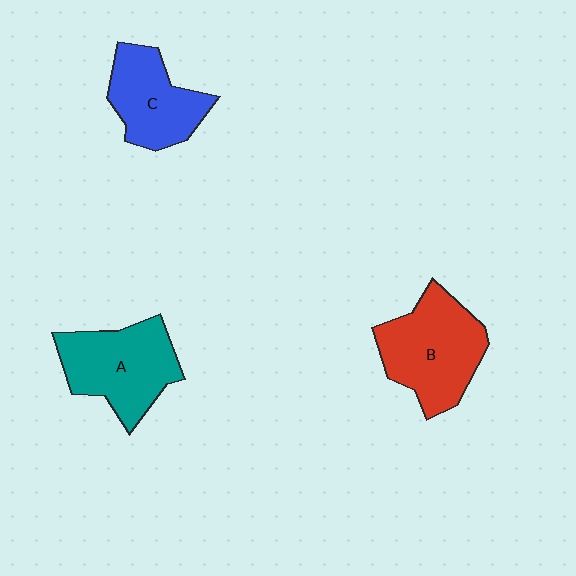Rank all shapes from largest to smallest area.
From largest to smallest: B (red), A (teal), C (blue).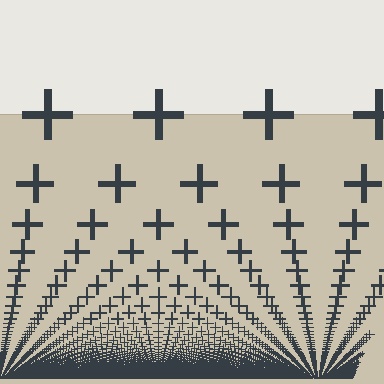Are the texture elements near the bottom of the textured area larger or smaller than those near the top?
Smaller. The gradient is inverted — elements near the bottom are smaller and denser.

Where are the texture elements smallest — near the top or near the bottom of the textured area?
Near the bottom.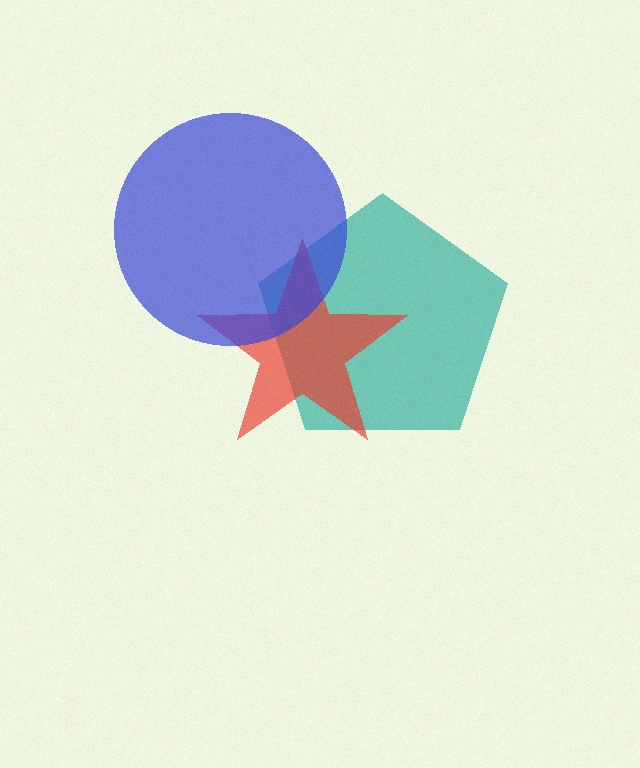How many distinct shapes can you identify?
There are 3 distinct shapes: a teal pentagon, a red star, a blue circle.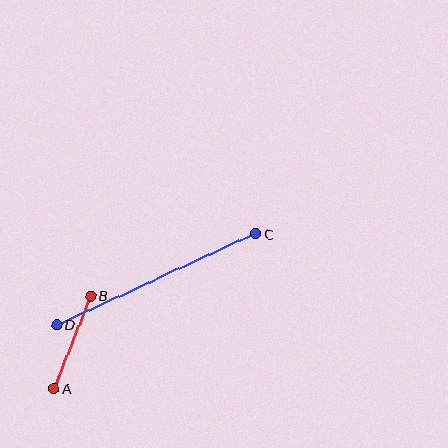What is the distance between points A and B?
The distance is approximately 100 pixels.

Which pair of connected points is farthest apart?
Points C and D are farthest apart.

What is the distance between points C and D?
The distance is approximately 219 pixels.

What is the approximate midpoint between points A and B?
The midpoint is at approximately (72, 342) pixels.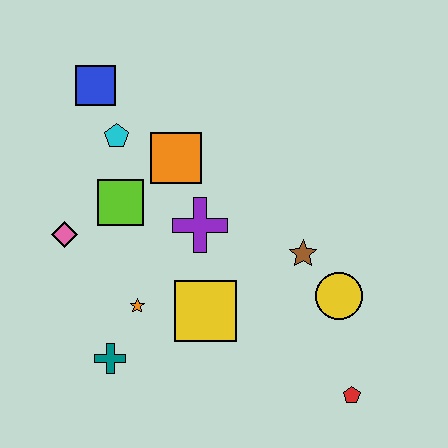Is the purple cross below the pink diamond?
No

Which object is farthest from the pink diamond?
The red pentagon is farthest from the pink diamond.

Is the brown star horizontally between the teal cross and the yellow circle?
Yes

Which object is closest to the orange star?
The teal cross is closest to the orange star.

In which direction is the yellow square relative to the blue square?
The yellow square is below the blue square.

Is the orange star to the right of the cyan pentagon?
Yes